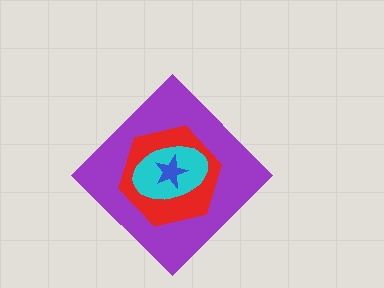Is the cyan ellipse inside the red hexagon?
Yes.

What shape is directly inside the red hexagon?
The cyan ellipse.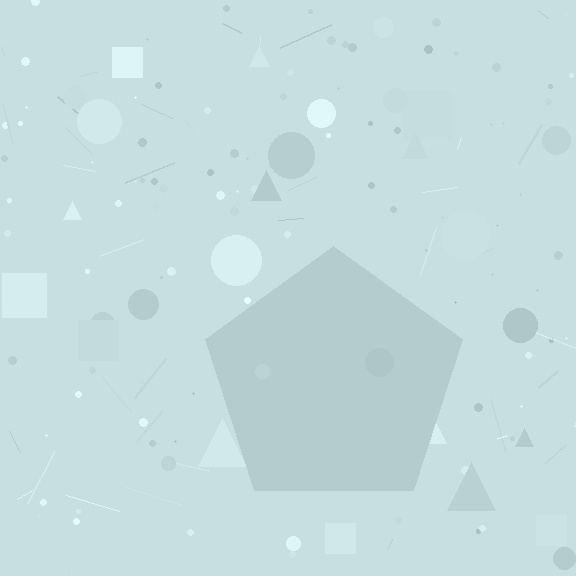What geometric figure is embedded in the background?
A pentagon is embedded in the background.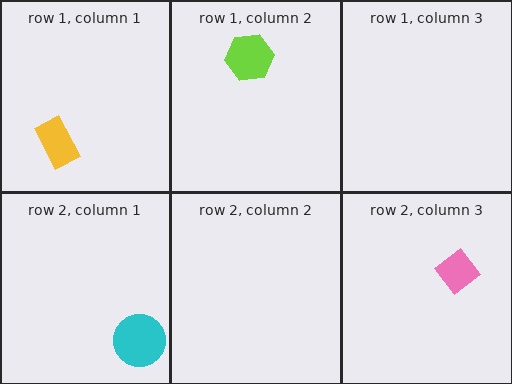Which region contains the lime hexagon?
The row 1, column 2 region.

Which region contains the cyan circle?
The row 2, column 1 region.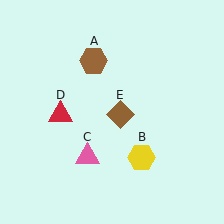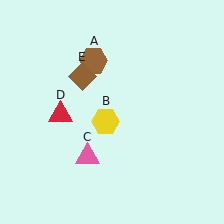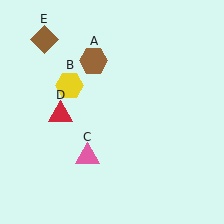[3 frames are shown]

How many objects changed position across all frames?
2 objects changed position: yellow hexagon (object B), brown diamond (object E).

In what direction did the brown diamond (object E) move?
The brown diamond (object E) moved up and to the left.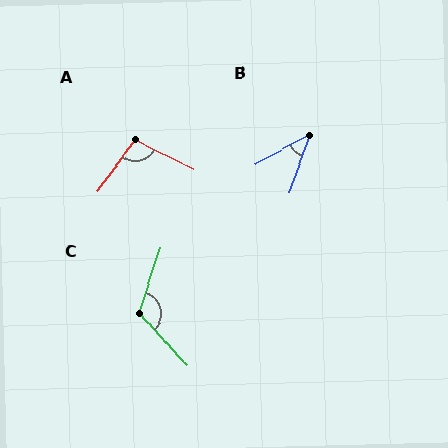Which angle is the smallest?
B, at approximately 42 degrees.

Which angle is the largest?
C, at approximately 120 degrees.